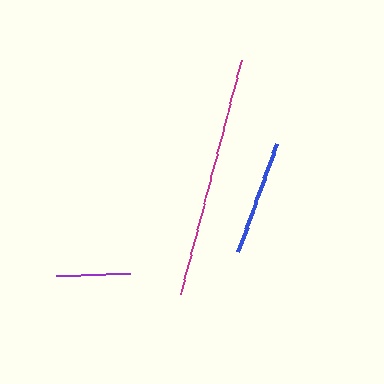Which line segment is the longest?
The magenta line is the longest at approximately 242 pixels.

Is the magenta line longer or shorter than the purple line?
The magenta line is longer than the purple line.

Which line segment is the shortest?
The purple line is the shortest at approximately 73 pixels.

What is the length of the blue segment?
The blue segment is approximately 116 pixels long.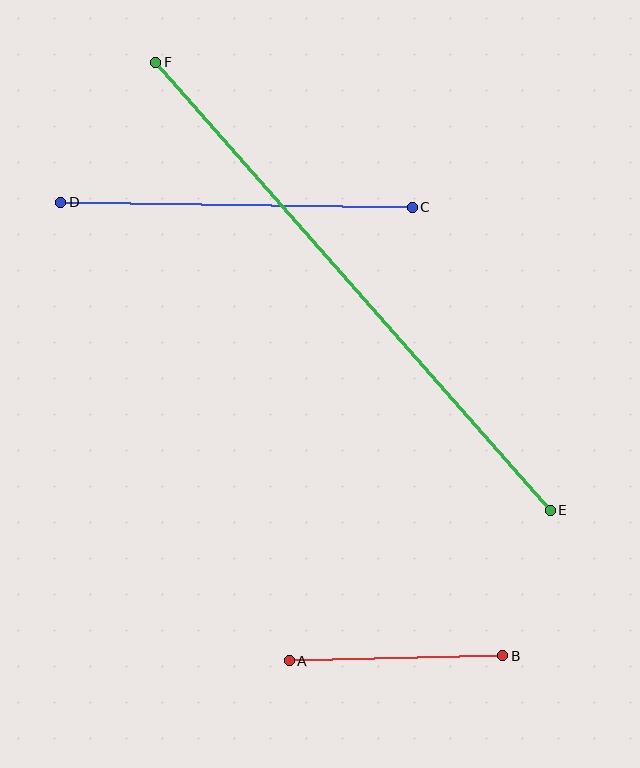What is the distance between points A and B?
The distance is approximately 214 pixels.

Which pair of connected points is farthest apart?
Points E and F are farthest apart.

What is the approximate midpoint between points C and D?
The midpoint is at approximately (236, 205) pixels.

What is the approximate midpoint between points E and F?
The midpoint is at approximately (353, 286) pixels.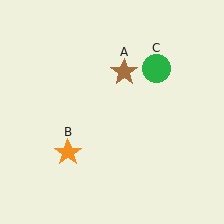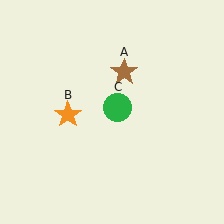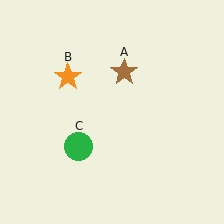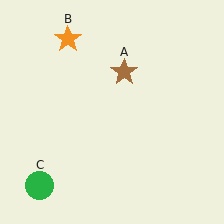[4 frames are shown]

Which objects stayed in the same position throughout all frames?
Brown star (object A) remained stationary.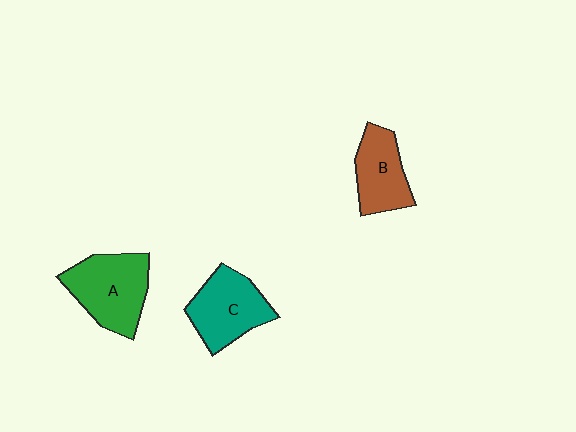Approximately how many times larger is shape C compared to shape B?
Approximately 1.2 times.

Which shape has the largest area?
Shape A (green).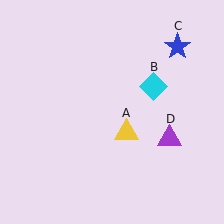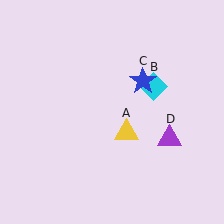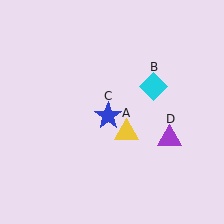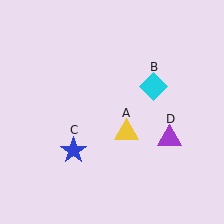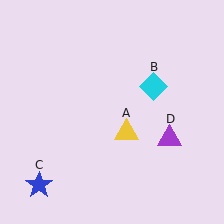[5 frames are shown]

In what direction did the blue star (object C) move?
The blue star (object C) moved down and to the left.